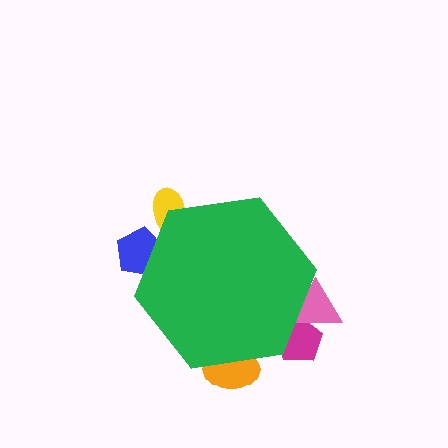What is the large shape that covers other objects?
A green hexagon.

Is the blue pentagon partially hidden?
Yes, the blue pentagon is partially hidden behind the green hexagon.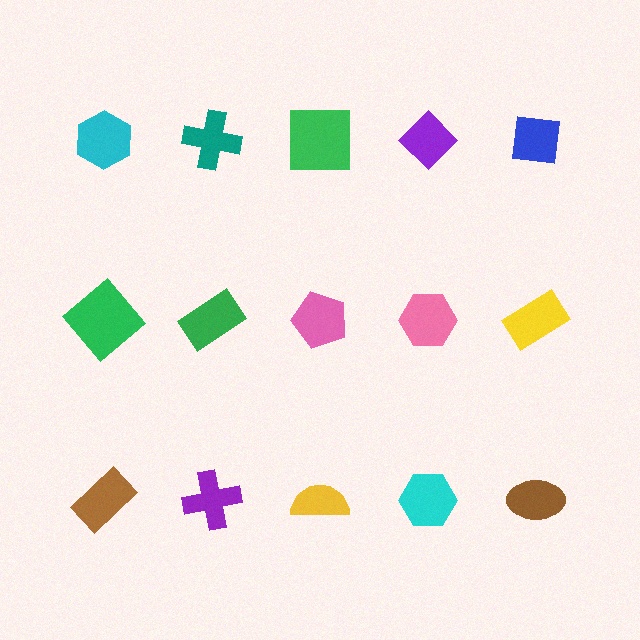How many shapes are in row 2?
5 shapes.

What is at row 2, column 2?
A green rectangle.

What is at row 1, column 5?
A blue square.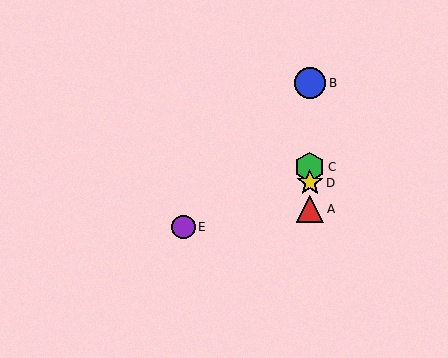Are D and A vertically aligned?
Yes, both are at x≈310.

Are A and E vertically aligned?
No, A is at x≈310 and E is at x≈183.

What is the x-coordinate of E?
Object E is at x≈183.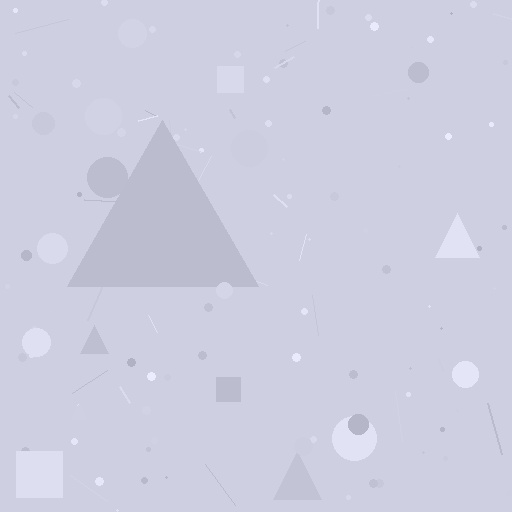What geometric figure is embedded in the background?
A triangle is embedded in the background.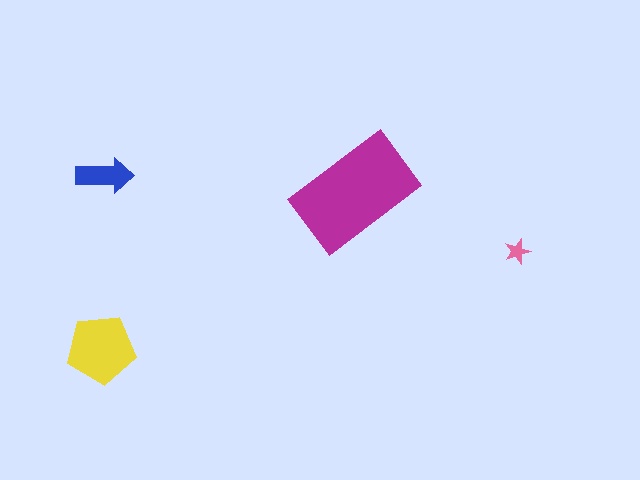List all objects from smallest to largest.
The pink star, the blue arrow, the yellow pentagon, the magenta rectangle.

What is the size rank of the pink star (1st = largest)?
4th.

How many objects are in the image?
There are 4 objects in the image.